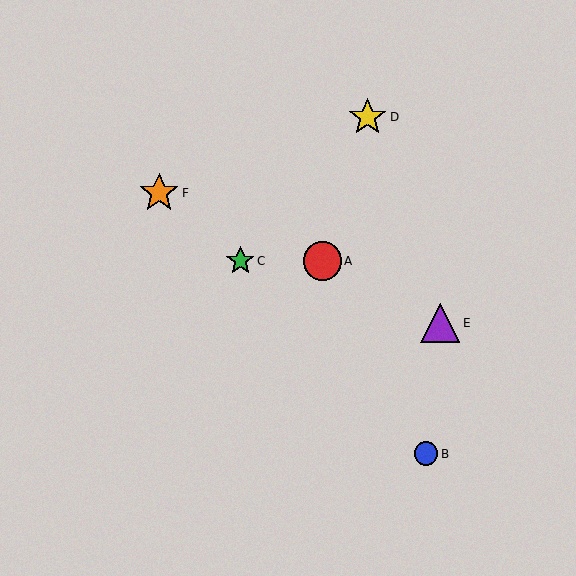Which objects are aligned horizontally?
Objects A, C are aligned horizontally.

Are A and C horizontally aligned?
Yes, both are at y≈261.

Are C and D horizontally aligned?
No, C is at y≈261 and D is at y≈117.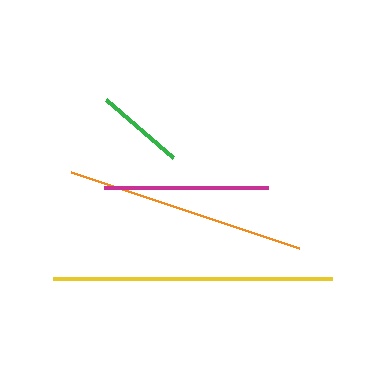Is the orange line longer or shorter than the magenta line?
The orange line is longer than the magenta line.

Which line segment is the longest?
The yellow line is the longest at approximately 279 pixels.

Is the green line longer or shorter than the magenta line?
The magenta line is longer than the green line.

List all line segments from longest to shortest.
From longest to shortest: yellow, orange, magenta, green.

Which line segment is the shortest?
The green line is the shortest at approximately 88 pixels.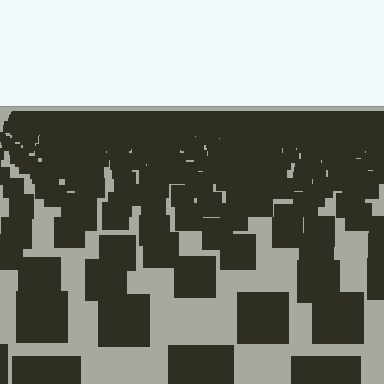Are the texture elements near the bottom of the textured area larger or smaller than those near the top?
Larger. Near the bottom, elements are closer to the viewer and appear at a bigger on-screen size.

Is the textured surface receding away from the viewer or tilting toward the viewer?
The surface is receding away from the viewer. Texture elements get smaller and denser toward the top.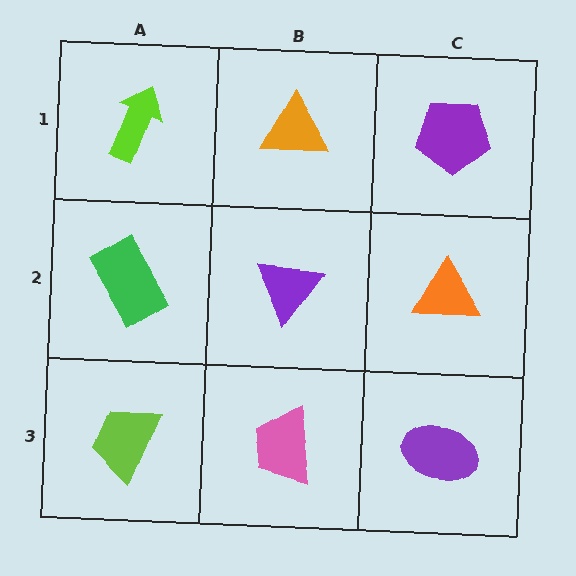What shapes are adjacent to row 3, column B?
A purple triangle (row 2, column B), a lime trapezoid (row 3, column A), a purple ellipse (row 3, column C).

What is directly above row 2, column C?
A purple pentagon.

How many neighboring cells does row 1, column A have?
2.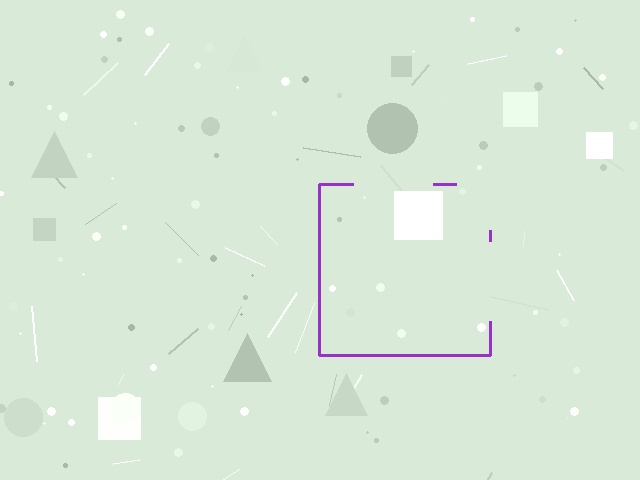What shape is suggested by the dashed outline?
The dashed outline suggests a square.